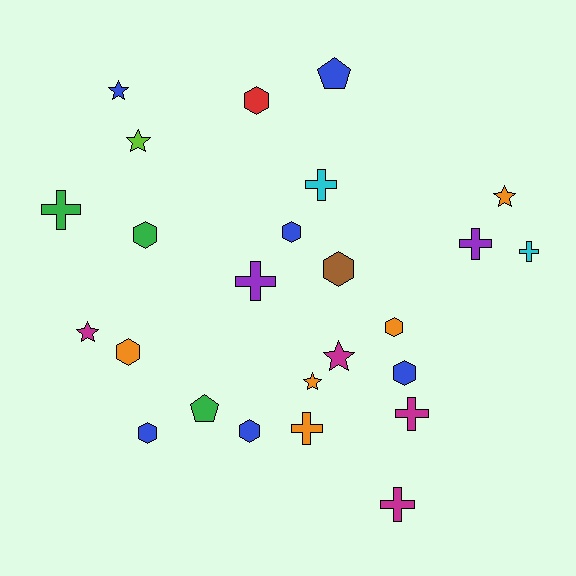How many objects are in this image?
There are 25 objects.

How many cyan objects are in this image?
There are 2 cyan objects.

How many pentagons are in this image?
There are 2 pentagons.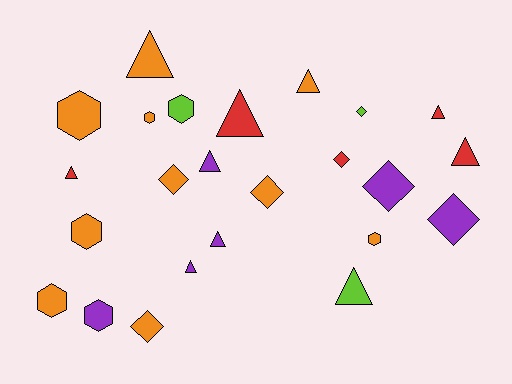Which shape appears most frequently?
Triangle, with 10 objects.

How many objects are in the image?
There are 24 objects.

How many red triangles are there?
There are 4 red triangles.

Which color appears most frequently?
Orange, with 10 objects.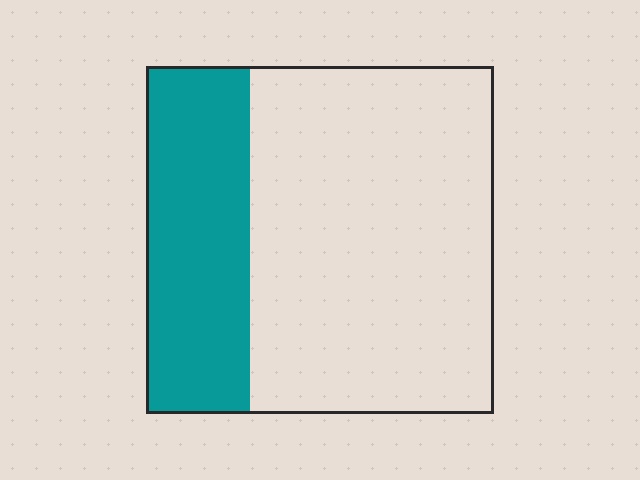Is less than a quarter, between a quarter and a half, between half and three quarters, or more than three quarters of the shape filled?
Between a quarter and a half.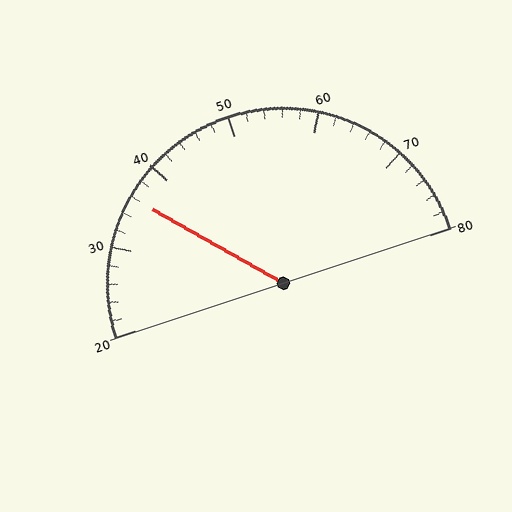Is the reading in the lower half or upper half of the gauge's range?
The reading is in the lower half of the range (20 to 80).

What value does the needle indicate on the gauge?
The needle indicates approximately 36.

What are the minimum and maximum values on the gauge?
The gauge ranges from 20 to 80.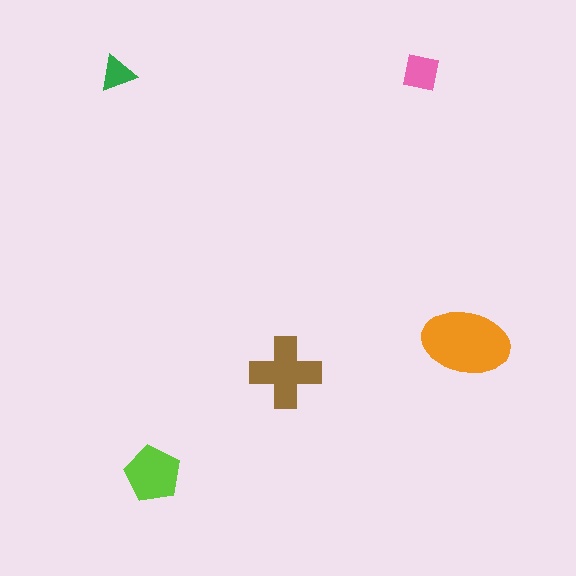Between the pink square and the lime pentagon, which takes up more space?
The lime pentagon.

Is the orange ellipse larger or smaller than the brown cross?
Larger.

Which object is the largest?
The orange ellipse.